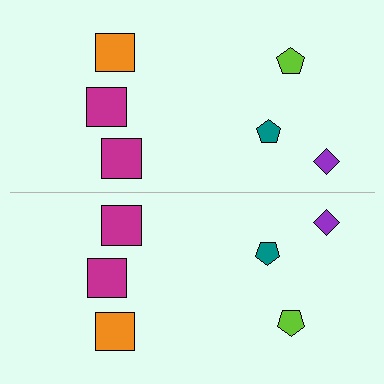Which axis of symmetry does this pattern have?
The pattern has a horizontal axis of symmetry running through the center of the image.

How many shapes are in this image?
There are 12 shapes in this image.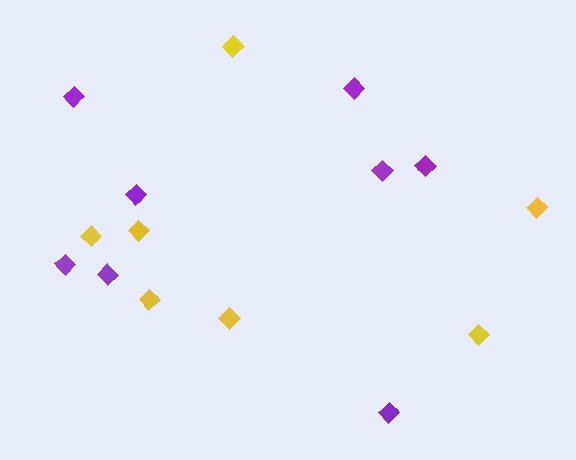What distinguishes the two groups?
There are 2 groups: one group of yellow diamonds (7) and one group of purple diamonds (8).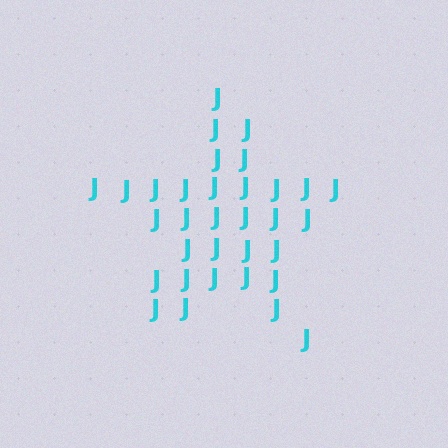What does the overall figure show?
The overall figure shows a star.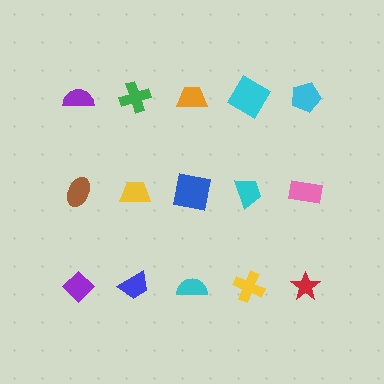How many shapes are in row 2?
5 shapes.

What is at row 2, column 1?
A brown ellipse.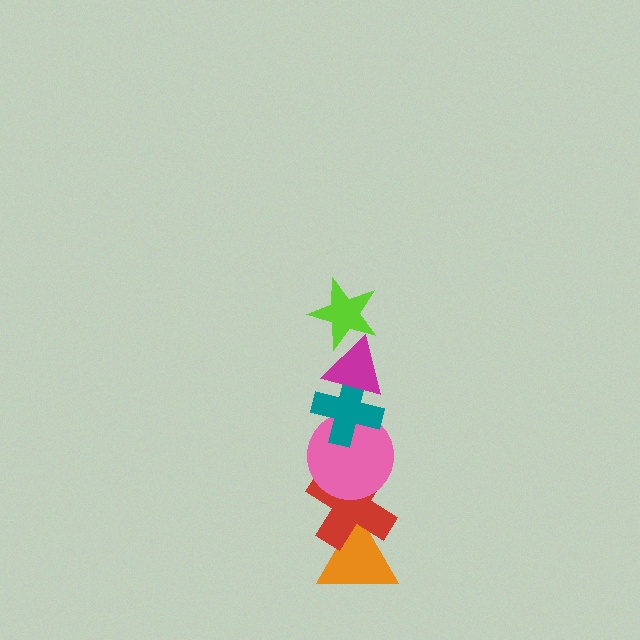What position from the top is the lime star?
The lime star is 1st from the top.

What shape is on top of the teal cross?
The magenta triangle is on top of the teal cross.